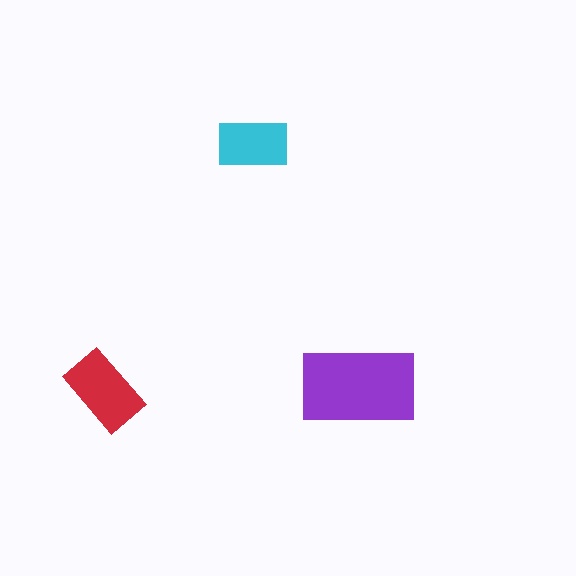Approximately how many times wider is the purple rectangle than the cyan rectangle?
About 1.5 times wider.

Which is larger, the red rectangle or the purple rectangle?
The purple one.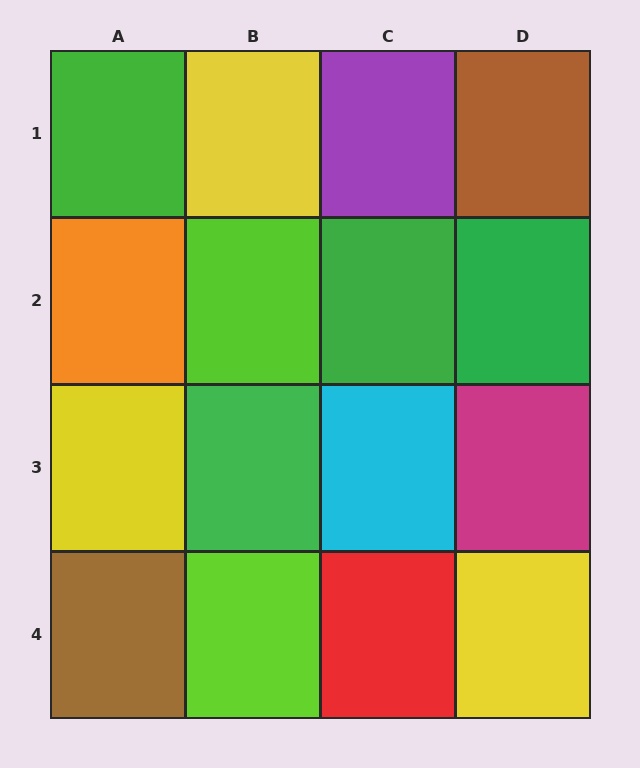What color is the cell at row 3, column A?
Yellow.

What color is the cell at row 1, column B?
Yellow.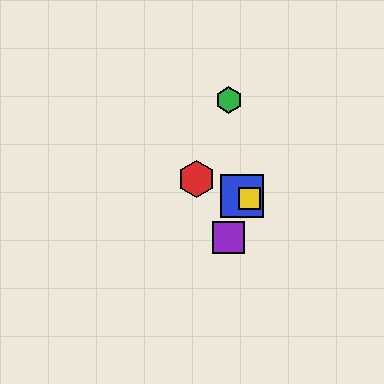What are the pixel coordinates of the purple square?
The purple square is at (228, 238).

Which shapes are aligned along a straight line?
The red hexagon, the blue square, the yellow square are aligned along a straight line.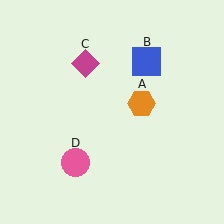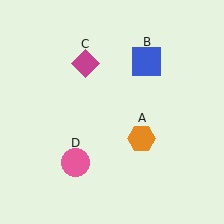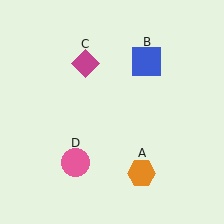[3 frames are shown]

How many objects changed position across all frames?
1 object changed position: orange hexagon (object A).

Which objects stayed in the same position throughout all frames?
Blue square (object B) and magenta diamond (object C) and pink circle (object D) remained stationary.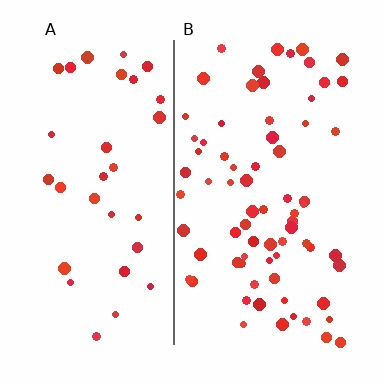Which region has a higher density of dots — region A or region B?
B (the right).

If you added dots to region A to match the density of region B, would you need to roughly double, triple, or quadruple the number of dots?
Approximately double.